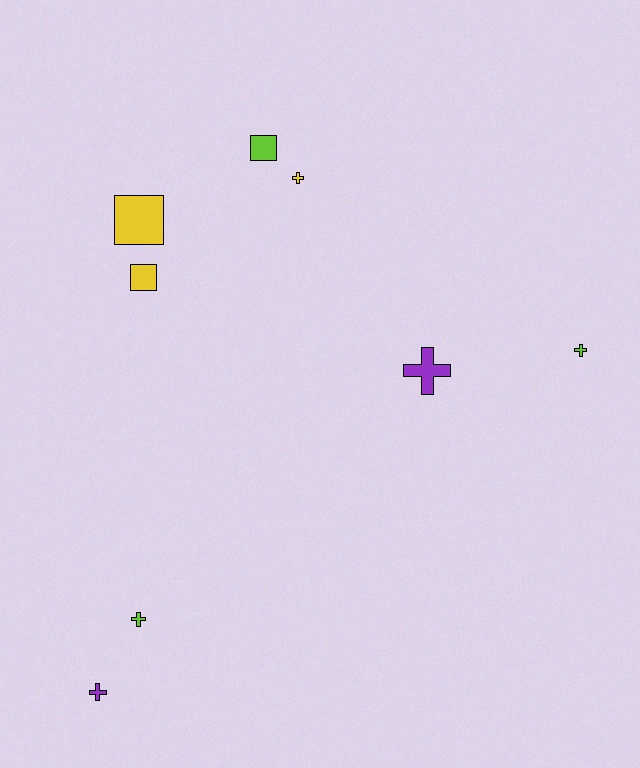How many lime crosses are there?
There are 2 lime crosses.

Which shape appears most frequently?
Cross, with 5 objects.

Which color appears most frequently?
Lime, with 3 objects.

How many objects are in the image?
There are 8 objects.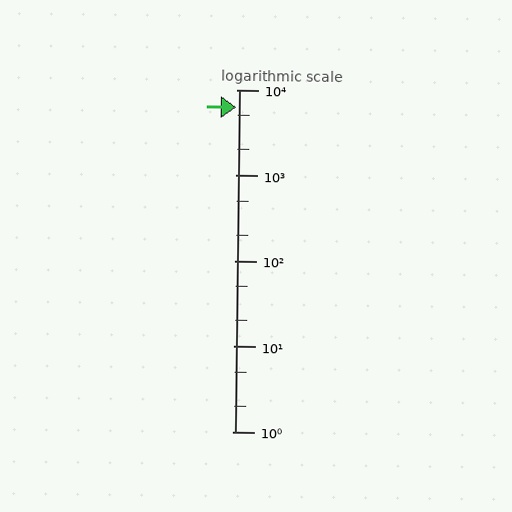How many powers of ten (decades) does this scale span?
The scale spans 4 decades, from 1 to 10000.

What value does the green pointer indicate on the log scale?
The pointer indicates approximately 6200.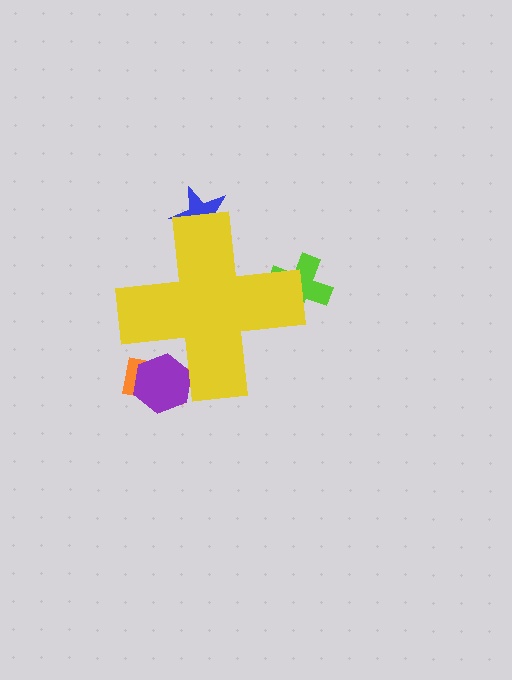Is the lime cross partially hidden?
Yes, the lime cross is partially hidden behind the yellow cross.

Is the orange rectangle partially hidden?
Yes, the orange rectangle is partially hidden behind the yellow cross.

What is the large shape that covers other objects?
A yellow cross.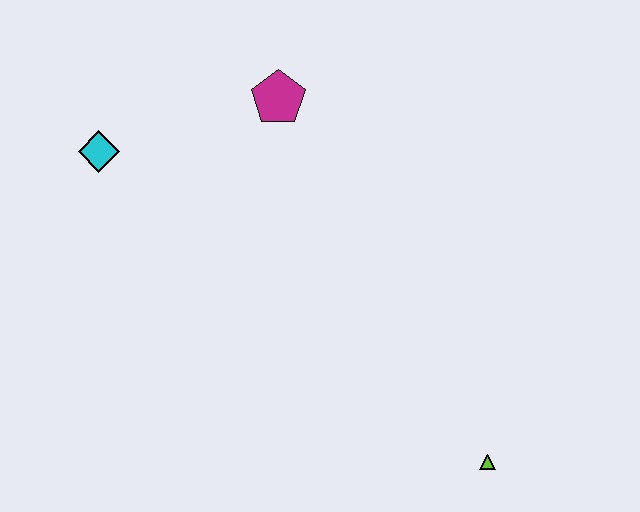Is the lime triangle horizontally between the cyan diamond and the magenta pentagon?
No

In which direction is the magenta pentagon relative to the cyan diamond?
The magenta pentagon is to the right of the cyan diamond.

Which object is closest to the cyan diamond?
The magenta pentagon is closest to the cyan diamond.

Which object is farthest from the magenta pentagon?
The lime triangle is farthest from the magenta pentagon.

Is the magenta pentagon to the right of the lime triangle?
No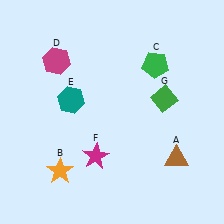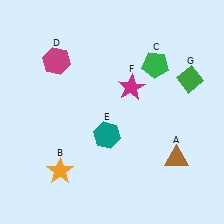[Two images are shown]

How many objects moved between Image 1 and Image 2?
3 objects moved between the two images.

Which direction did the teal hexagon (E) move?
The teal hexagon (E) moved right.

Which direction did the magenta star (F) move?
The magenta star (F) moved up.